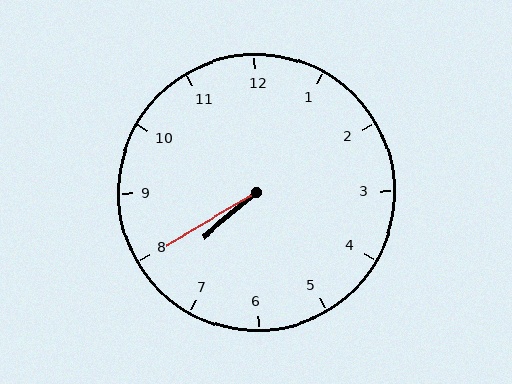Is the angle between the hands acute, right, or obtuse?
It is acute.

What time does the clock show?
7:40.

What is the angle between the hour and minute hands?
Approximately 10 degrees.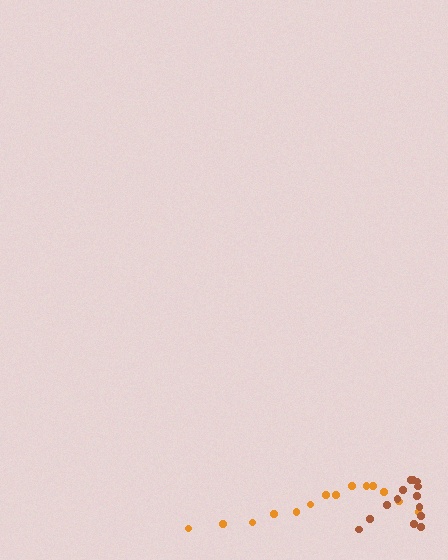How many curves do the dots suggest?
There are 2 distinct paths.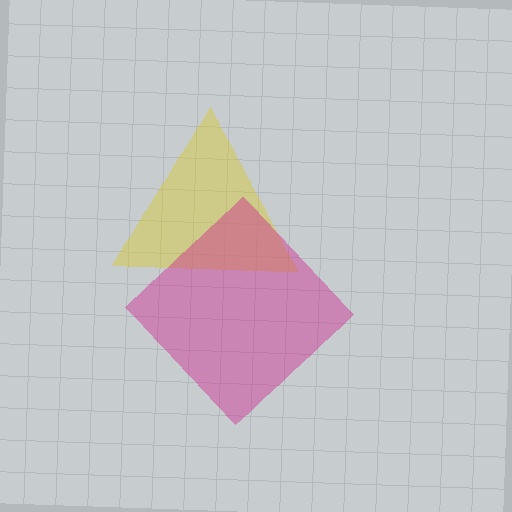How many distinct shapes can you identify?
There are 2 distinct shapes: a yellow triangle, a magenta diamond.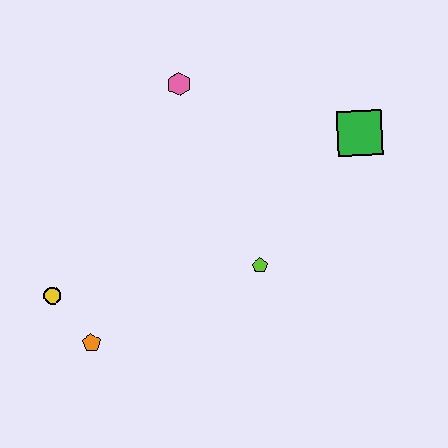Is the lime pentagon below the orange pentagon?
No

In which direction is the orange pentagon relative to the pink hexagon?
The orange pentagon is below the pink hexagon.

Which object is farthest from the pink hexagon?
The orange pentagon is farthest from the pink hexagon.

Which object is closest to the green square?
The lime pentagon is closest to the green square.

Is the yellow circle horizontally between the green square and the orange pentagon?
No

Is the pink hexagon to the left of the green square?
Yes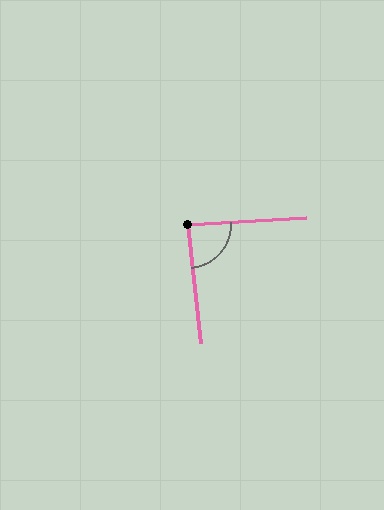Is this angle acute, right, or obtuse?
It is approximately a right angle.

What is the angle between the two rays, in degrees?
Approximately 88 degrees.